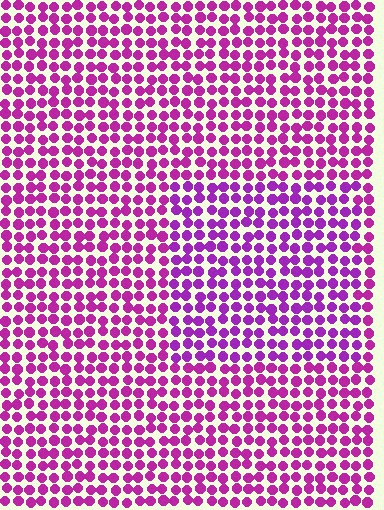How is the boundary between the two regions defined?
The boundary is defined purely by a slight shift in hue (about 21 degrees). Spacing, size, and orientation are identical on both sides.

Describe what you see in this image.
The image is filled with small magenta elements in a uniform arrangement. A rectangle-shaped region is visible where the elements are tinted to a slightly different hue, forming a subtle color boundary.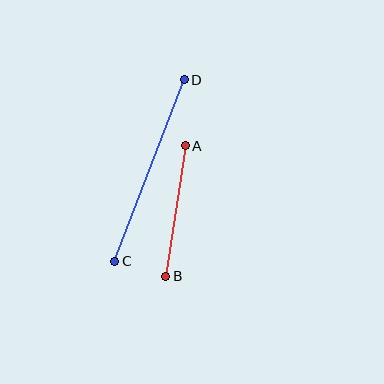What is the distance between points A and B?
The distance is approximately 132 pixels.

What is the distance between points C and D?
The distance is approximately 195 pixels.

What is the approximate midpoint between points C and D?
The midpoint is at approximately (149, 170) pixels.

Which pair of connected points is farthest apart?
Points C and D are farthest apart.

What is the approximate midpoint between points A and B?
The midpoint is at approximately (176, 211) pixels.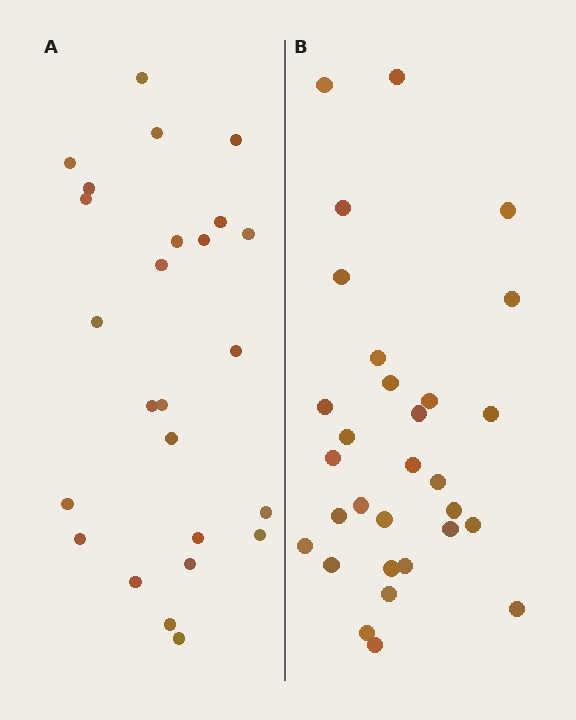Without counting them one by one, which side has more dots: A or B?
Region B (the right region) has more dots.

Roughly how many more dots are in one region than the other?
Region B has about 5 more dots than region A.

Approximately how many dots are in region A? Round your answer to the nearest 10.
About 20 dots. (The exact count is 25, which rounds to 20.)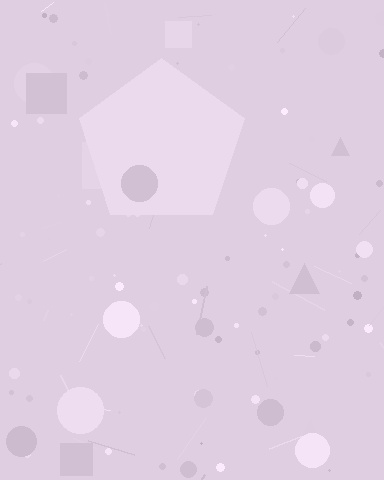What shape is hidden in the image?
A pentagon is hidden in the image.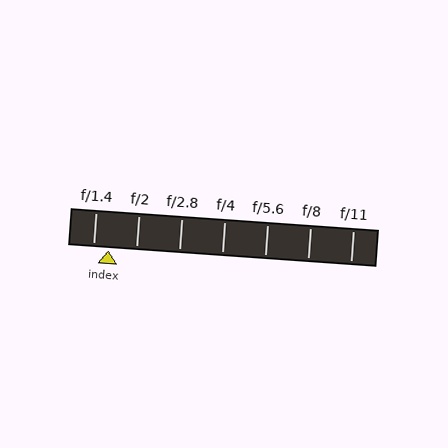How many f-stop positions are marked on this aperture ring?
There are 7 f-stop positions marked.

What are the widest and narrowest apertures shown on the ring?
The widest aperture shown is f/1.4 and the narrowest is f/11.